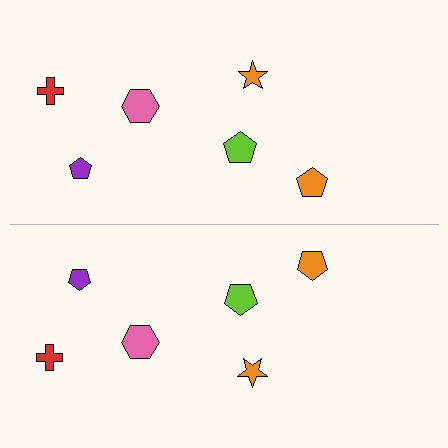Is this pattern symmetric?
Yes, this pattern has bilateral (reflection) symmetry.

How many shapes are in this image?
There are 12 shapes in this image.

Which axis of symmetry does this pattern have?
The pattern has a horizontal axis of symmetry running through the center of the image.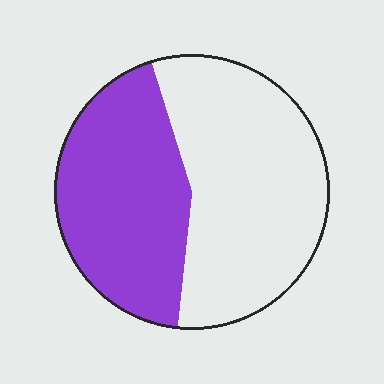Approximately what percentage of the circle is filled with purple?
Approximately 45%.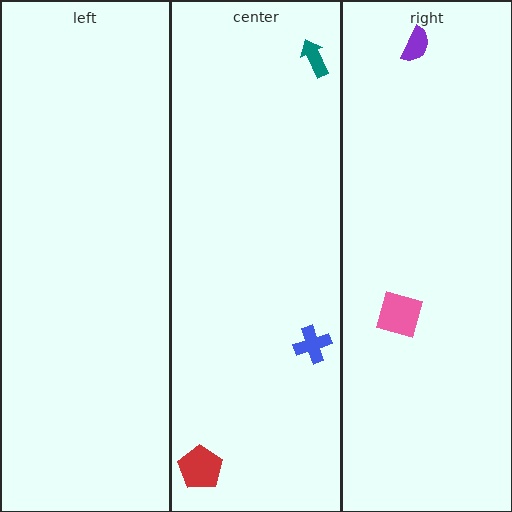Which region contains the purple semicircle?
The right region.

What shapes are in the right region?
The pink square, the purple semicircle.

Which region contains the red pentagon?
The center region.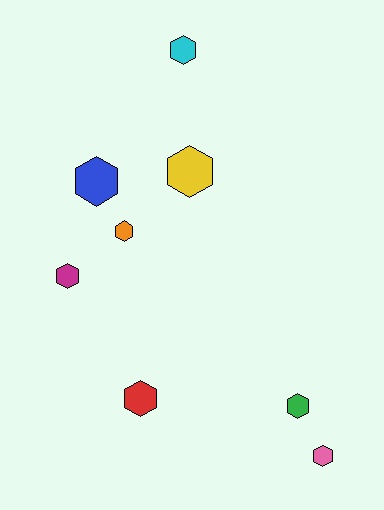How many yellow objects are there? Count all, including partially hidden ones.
There is 1 yellow object.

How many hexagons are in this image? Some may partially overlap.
There are 8 hexagons.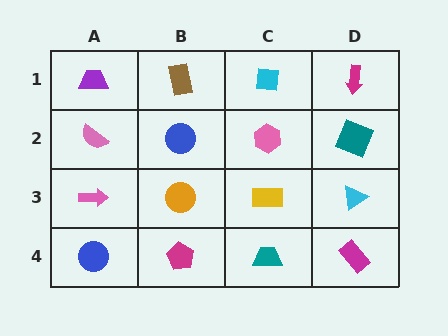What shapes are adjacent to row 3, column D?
A teal square (row 2, column D), a magenta rectangle (row 4, column D), a yellow rectangle (row 3, column C).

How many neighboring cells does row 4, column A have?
2.